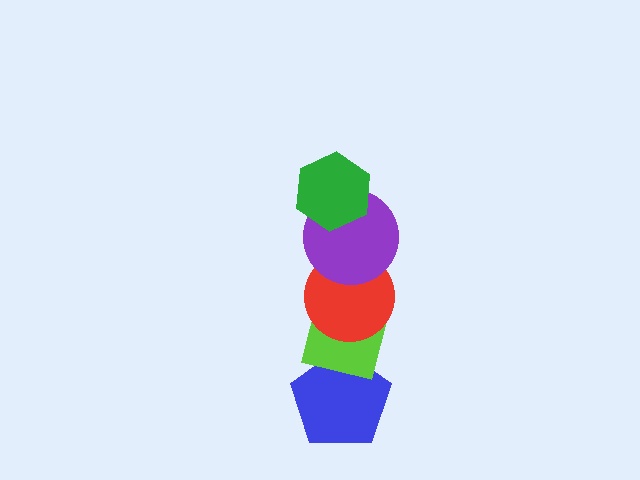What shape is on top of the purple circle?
The green hexagon is on top of the purple circle.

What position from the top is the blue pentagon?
The blue pentagon is 5th from the top.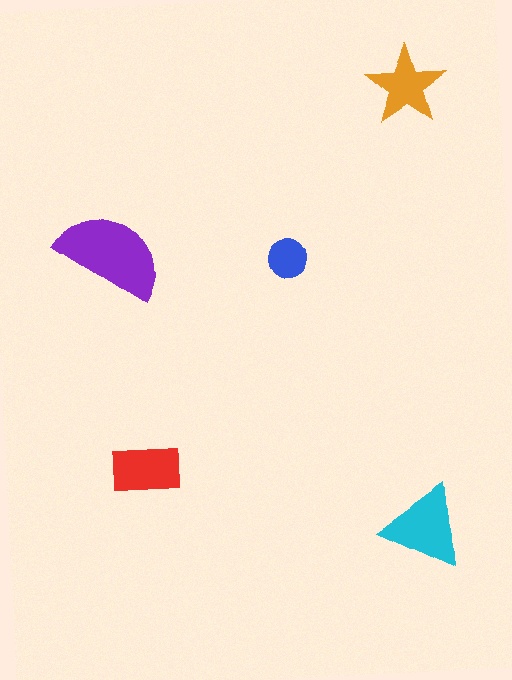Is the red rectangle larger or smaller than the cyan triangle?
Smaller.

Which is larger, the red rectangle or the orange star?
The red rectangle.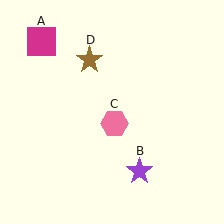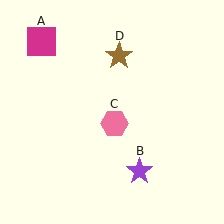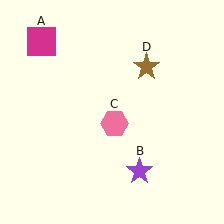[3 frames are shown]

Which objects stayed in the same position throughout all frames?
Magenta square (object A) and purple star (object B) and pink hexagon (object C) remained stationary.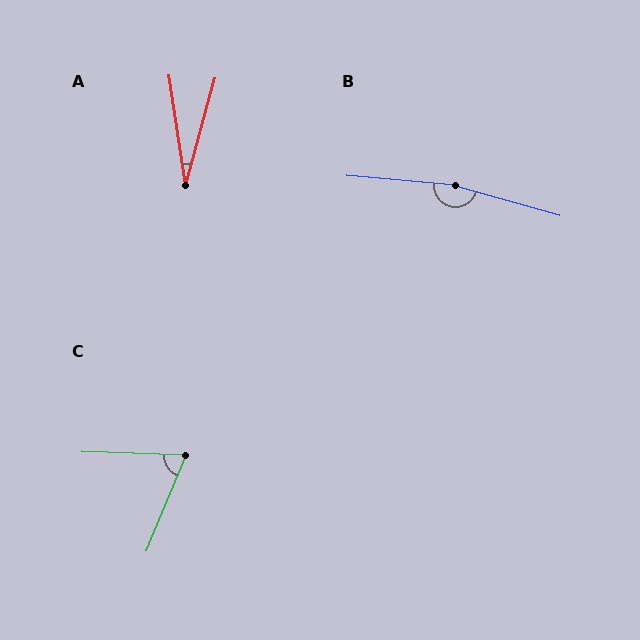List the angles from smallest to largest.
A (24°), C (69°), B (170°).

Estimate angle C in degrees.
Approximately 69 degrees.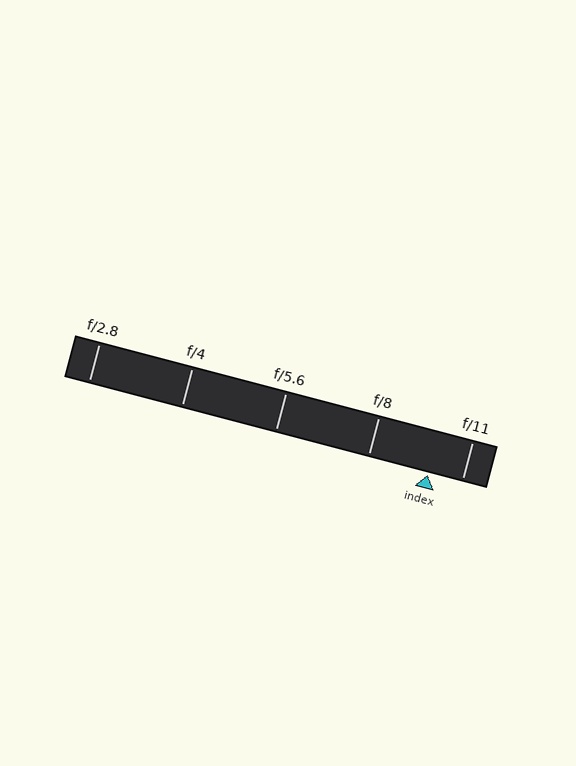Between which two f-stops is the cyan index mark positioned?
The index mark is between f/8 and f/11.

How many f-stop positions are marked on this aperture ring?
There are 5 f-stop positions marked.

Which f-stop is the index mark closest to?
The index mark is closest to f/11.